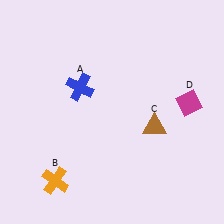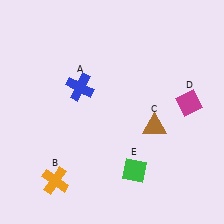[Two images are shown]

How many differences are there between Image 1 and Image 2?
There is 1 difference between the two images.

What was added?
A green diamond (E) was added in Image 2.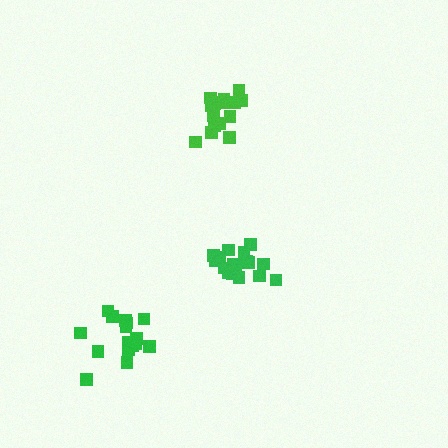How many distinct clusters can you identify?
There are 3 distinct clusters.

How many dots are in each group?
Group 1: 18 dots, Group 2: 18 dots, Group 3: 16 dots (52 total).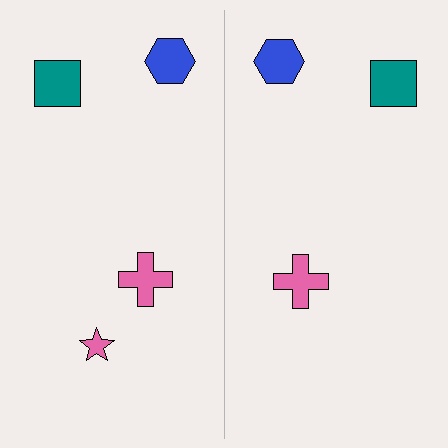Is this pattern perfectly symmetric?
No, the pattern is not perfectly symmetric. A pink star is missing from the right side.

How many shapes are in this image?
There are 7 shapes in this image.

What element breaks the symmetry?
A pink star is missing from the right side.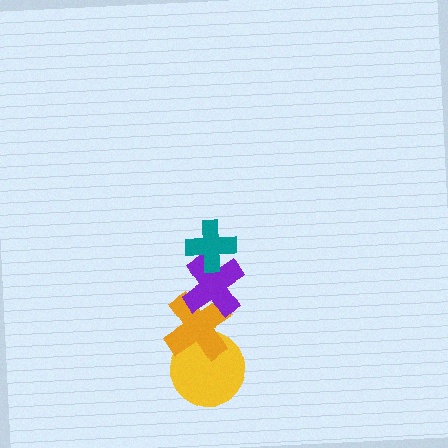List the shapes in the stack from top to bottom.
From top to bottom: the teal cross, the purple cross, the orange cross, the yellow circle.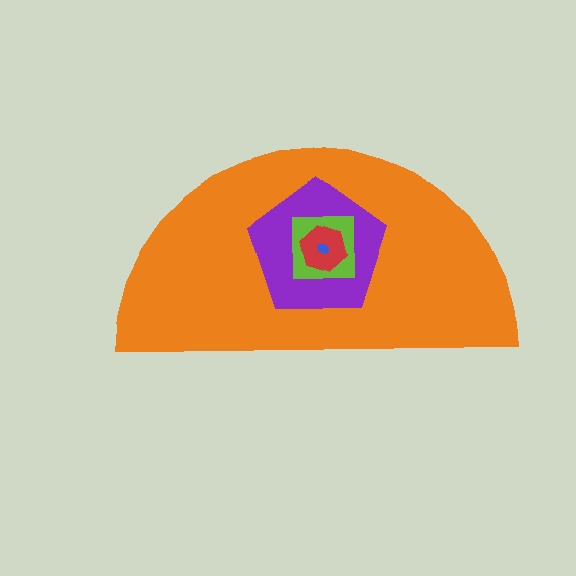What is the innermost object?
The blue ellipse.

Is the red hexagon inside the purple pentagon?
Yes.